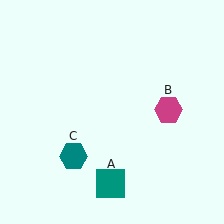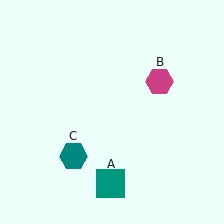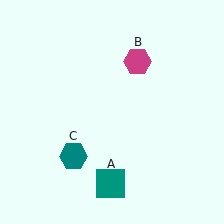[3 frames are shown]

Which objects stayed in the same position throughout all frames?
Teal square (object A) and teal hexagon (object C) remained stationary.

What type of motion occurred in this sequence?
The magenta hexagon (object B) rotated counterclockwise around the center of the scene.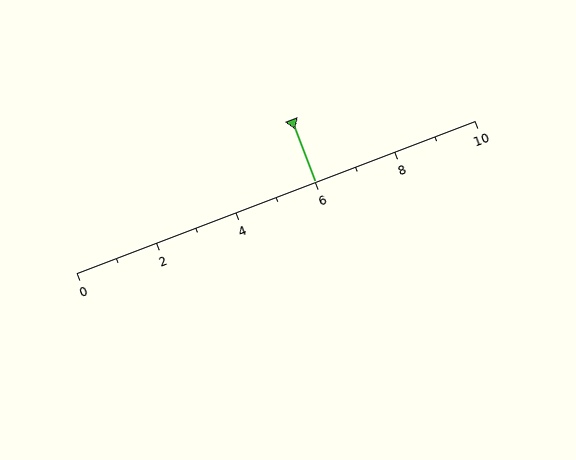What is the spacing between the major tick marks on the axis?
The major ticks are spaced 2 apart.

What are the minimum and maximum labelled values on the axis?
The axis runs from 0 to 10.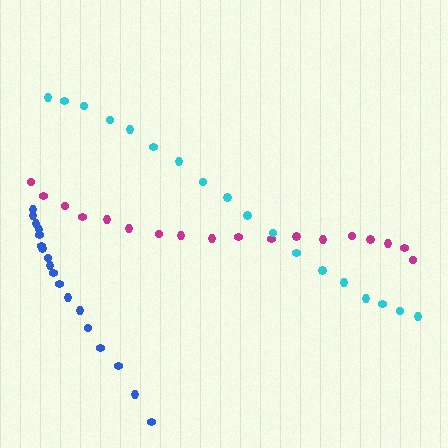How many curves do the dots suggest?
There are 3 distinct paths.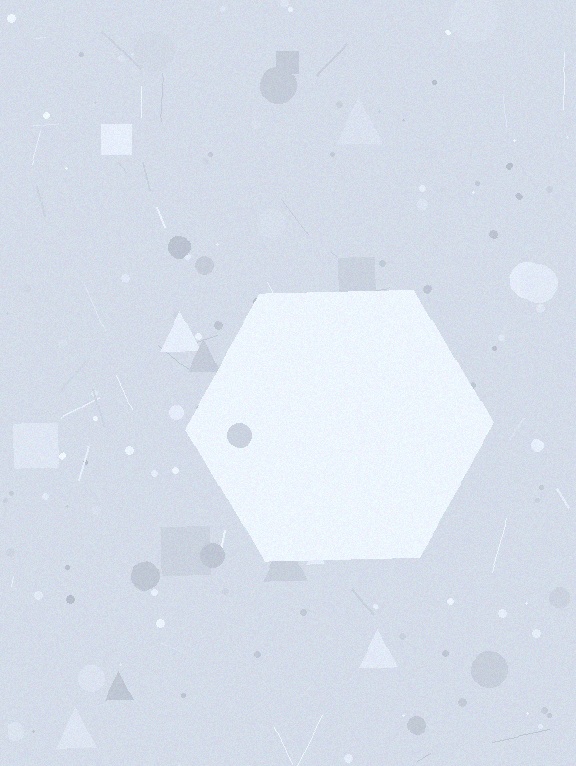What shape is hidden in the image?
A hexagon is hidden in the image.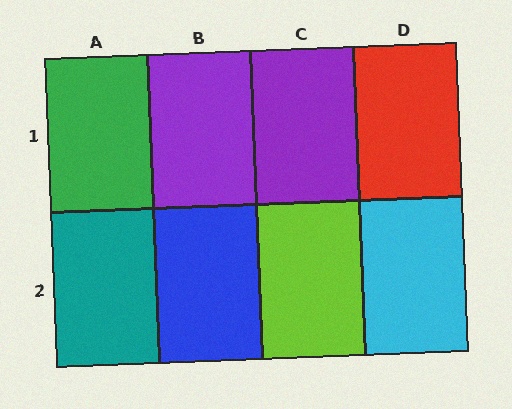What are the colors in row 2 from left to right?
Teal, blue, lime, cyan.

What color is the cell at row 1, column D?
Red.